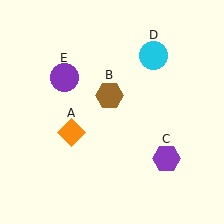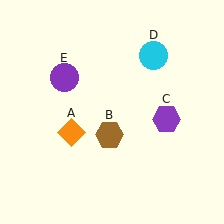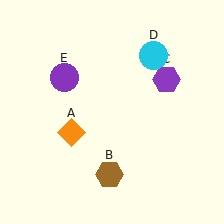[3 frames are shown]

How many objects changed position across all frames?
2 objects changed position: brown hexagon (object B), purple hexagon (object C).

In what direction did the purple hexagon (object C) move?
The purple hexagon (object C) moved up.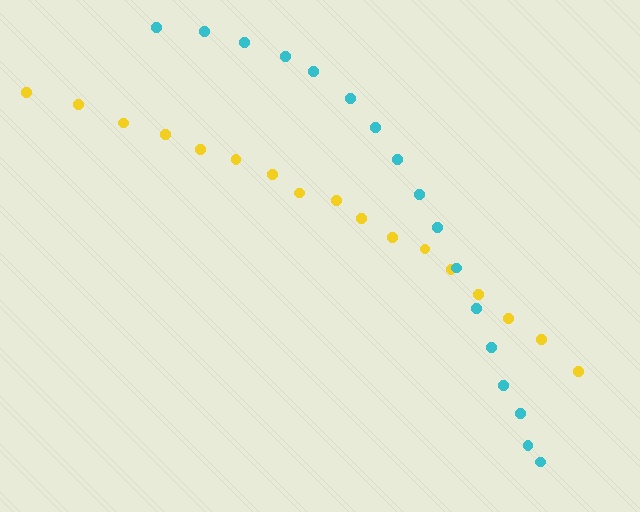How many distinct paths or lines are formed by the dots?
There are 2 distinct paths.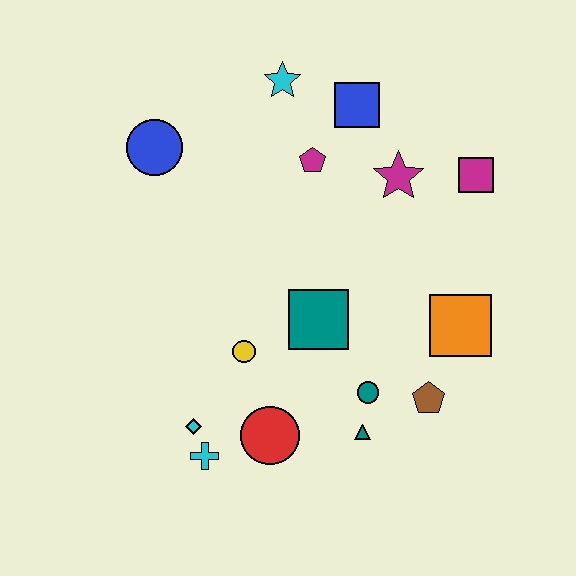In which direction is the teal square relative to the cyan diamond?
The teal square is to the right of the cyan diamond.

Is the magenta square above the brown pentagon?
Yes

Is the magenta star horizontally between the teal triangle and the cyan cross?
No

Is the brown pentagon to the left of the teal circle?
No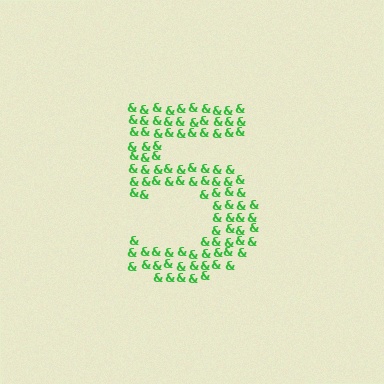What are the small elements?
The small elements are ampersands.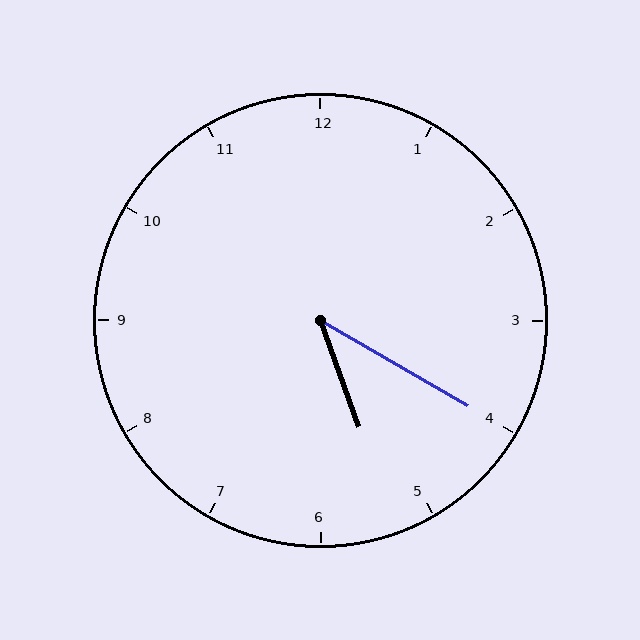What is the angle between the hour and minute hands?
Approximately 40 degrees.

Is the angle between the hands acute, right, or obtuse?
It is acute.